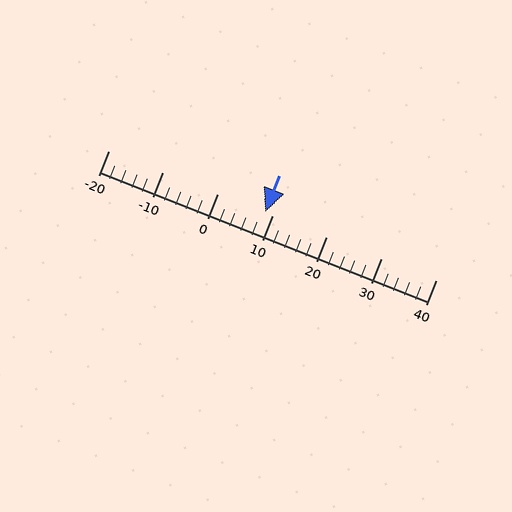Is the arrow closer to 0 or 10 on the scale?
The arrow is closer to 10.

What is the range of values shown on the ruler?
The ruler shows values from -20 to 40.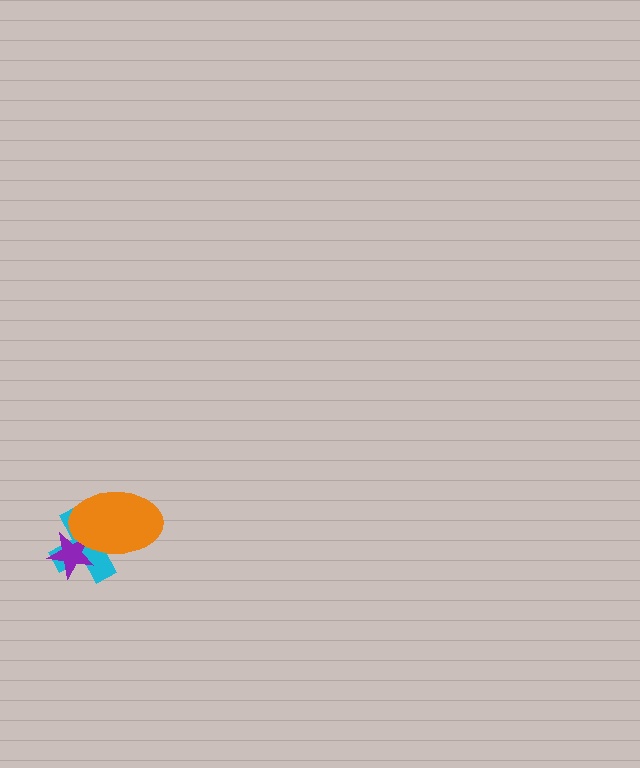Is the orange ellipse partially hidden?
No, no other shape covers it.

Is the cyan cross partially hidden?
Yes, it is partially covered by another shape.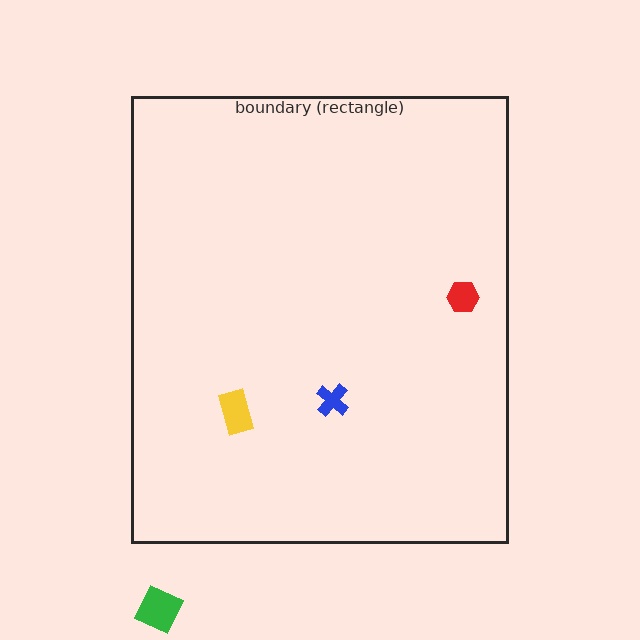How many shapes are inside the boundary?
3 inside, 1 outside.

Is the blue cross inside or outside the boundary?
Inside.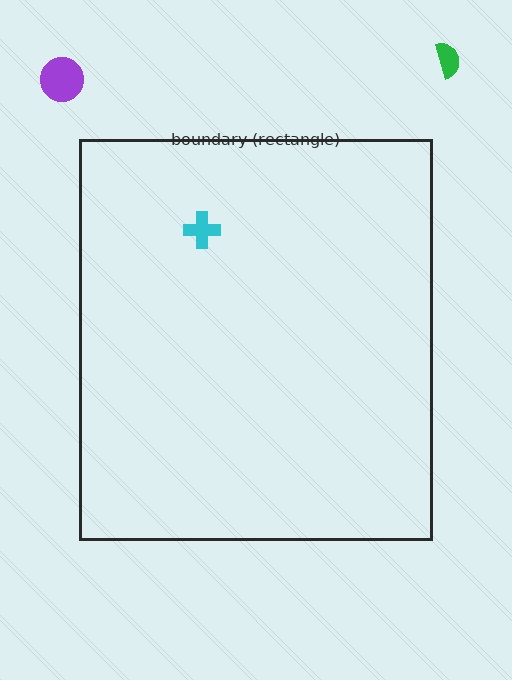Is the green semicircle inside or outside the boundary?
Outside.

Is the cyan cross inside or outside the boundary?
Inside.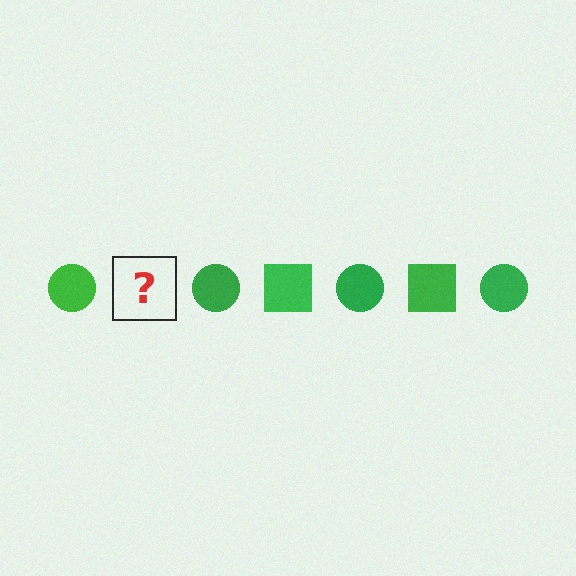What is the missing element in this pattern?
The missing element is a green square.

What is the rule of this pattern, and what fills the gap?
The rule is that the pattern cycles through circle, square shapes in green. The gap should be filled with a green square.